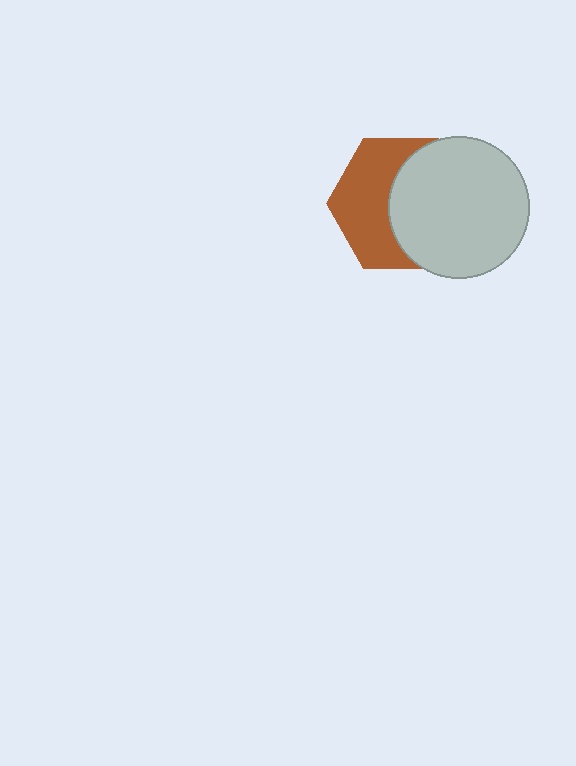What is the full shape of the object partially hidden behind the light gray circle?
The partially hidden object is a brown hexagon.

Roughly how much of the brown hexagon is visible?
About half of it is visible (roughly 49%).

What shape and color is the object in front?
The object in front is a light gray circle.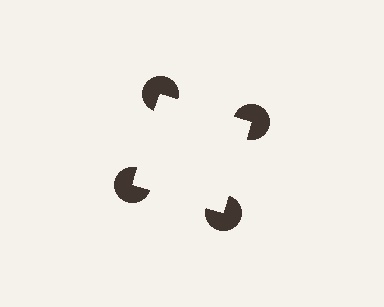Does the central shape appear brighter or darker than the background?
It typically appears slightly brighter than the background, even though no actual brightness change is drawn.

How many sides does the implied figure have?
4 sides.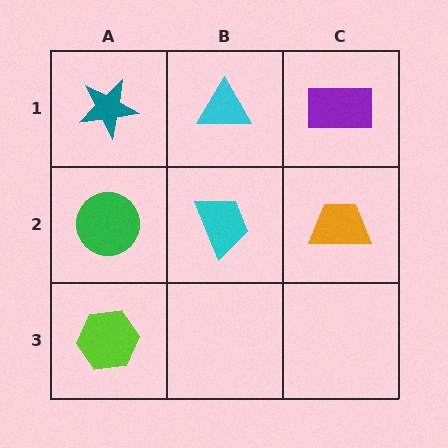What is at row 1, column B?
A cyan triangle.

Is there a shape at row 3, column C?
No, that cell is empty.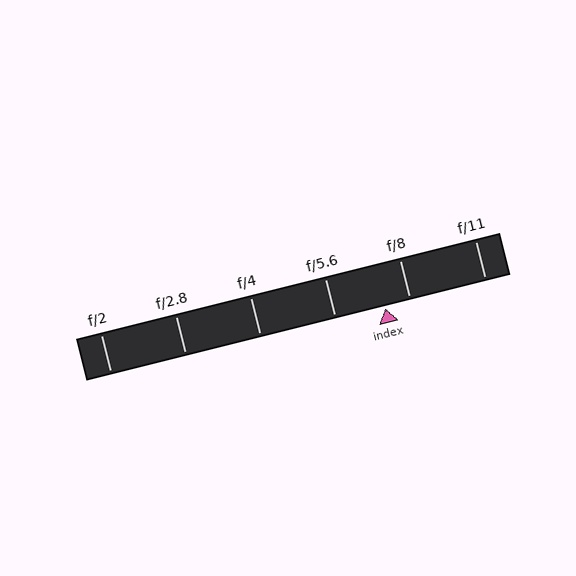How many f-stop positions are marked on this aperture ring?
There are 6 f-stop positions marked.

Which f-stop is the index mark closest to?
The index mark is closest to f/8.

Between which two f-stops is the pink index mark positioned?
The index mark is between f/5.6 and f/8.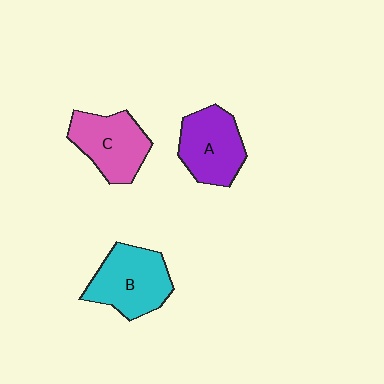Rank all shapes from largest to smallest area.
From largest to smallest: B (cyan), A (purple), C (pink).